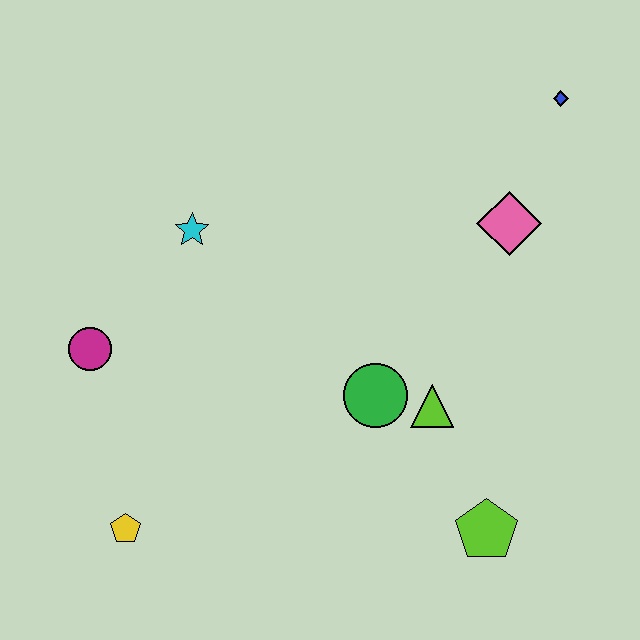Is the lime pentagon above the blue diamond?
No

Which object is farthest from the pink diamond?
The yellow pentagon is farthest from the pink diamond.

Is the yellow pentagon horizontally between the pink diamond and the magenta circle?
Yes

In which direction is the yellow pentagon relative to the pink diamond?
The yellow pentagon is to the left of the pink diamond.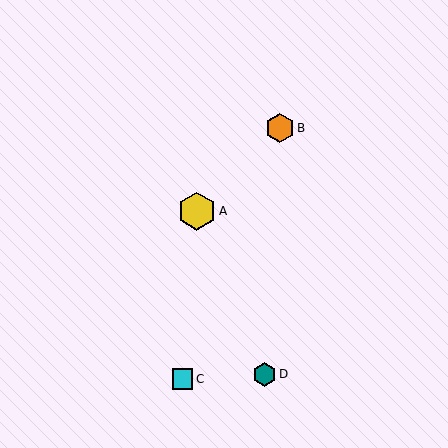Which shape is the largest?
The yellow hexagon (labeled A) is the largest.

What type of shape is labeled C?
Shape C is a cyan square.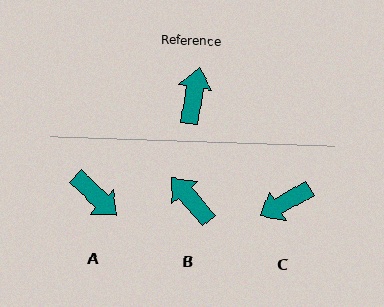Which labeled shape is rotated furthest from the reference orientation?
C, about 130 degrees away.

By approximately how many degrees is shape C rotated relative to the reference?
Approximately 130 degrees counter-clockwise.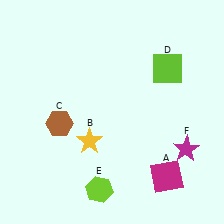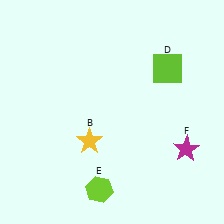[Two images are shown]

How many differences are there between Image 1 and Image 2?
There are 2 differences between the two images.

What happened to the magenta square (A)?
The magenta square (A) was removed in Image 2. It was in the bottom-right area of Image 1.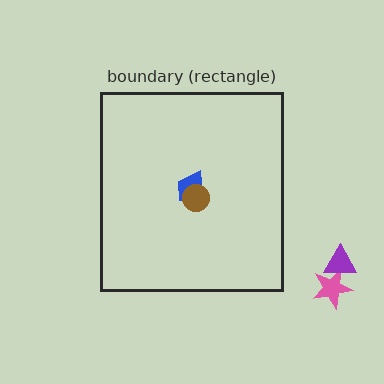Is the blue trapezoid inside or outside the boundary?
Inside.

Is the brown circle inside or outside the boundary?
Inside.